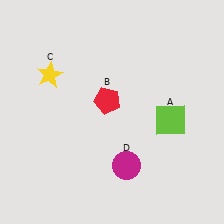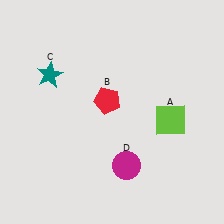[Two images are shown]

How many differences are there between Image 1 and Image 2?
There is 1 difference between the two images.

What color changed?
The star (C) changed from yellow in Image 1 to teal in Image 2.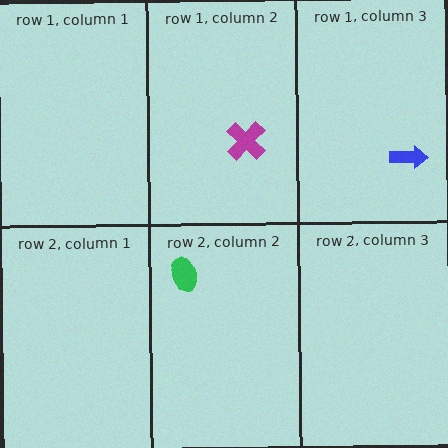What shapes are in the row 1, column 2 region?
The magenta cross.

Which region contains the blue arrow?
The row 1, column 3 region.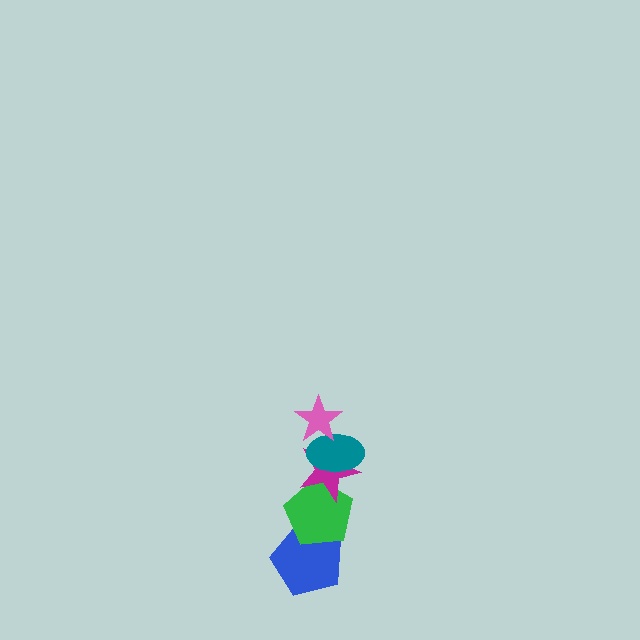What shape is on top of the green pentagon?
The magenta star is on top of the green pentagon.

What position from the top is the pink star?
The pink star is 1st from the top.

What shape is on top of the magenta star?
The teal ellipse is on top of the magenta star.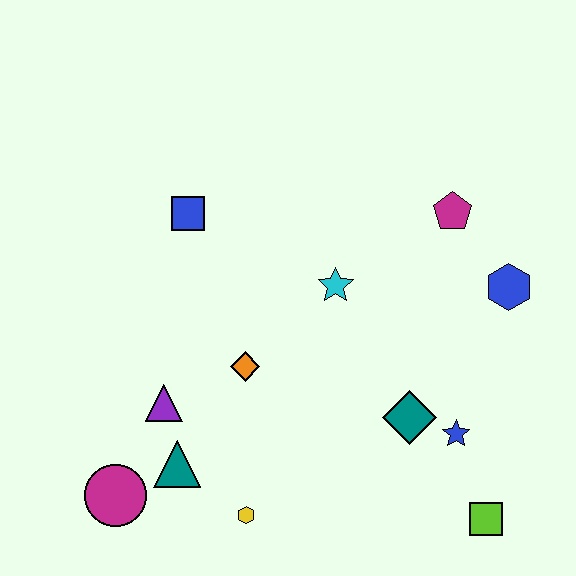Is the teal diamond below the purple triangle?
Yes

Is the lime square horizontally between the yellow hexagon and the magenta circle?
No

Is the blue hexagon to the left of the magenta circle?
No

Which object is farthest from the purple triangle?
The blue hexagon is farthest from the purple triangle.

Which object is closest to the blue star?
The teal diamond is closest to the blue star.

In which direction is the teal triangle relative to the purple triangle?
The teal triangle is below the purple triangle.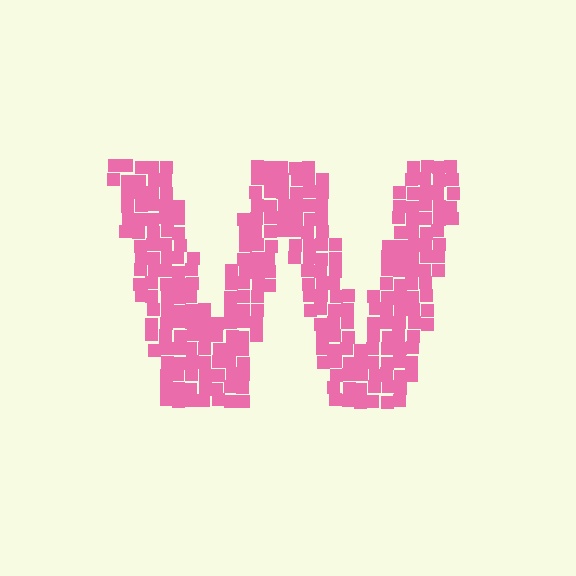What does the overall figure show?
The overall figure shows the letter W.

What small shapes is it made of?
It is made of small squares.